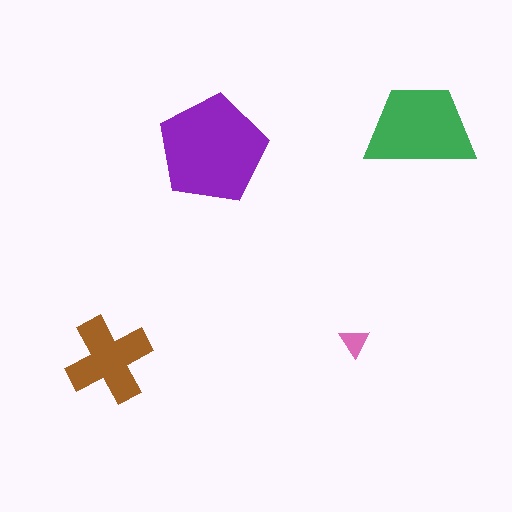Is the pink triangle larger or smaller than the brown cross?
Smaller.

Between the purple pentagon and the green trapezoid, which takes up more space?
The purple pentagon.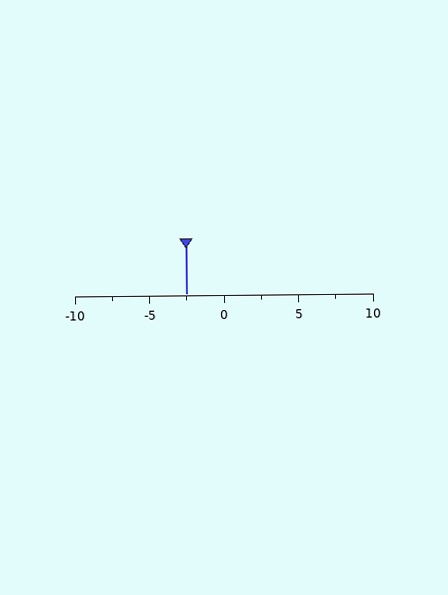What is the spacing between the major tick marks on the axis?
The major ticks are spaced 5 apart.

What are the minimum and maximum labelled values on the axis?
The axis runs from -10 to 10.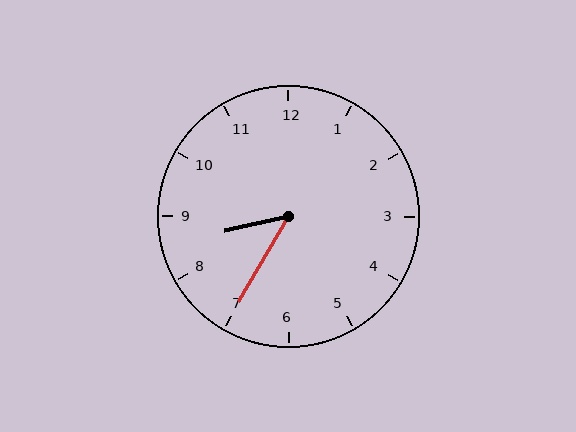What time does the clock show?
8:35.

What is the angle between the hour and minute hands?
Approximately 48 degrees.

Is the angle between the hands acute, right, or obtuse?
It is acute.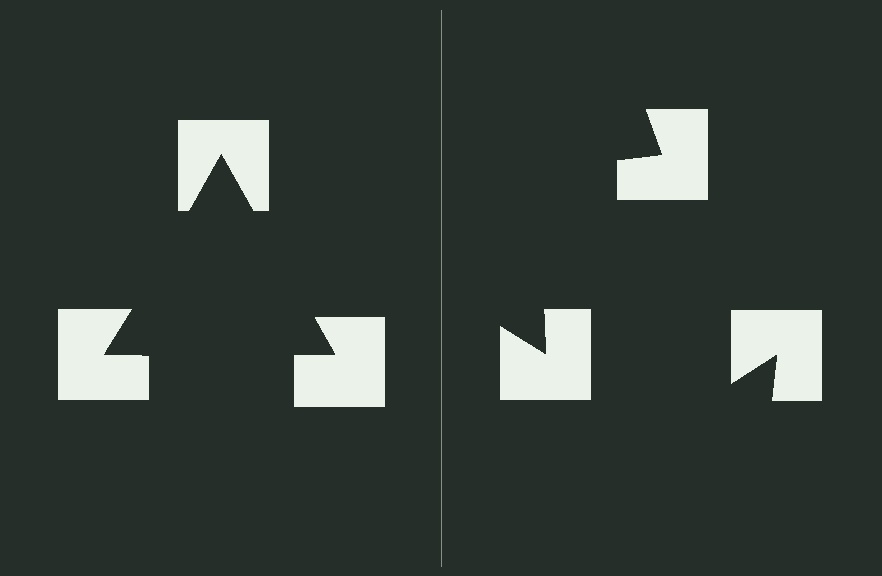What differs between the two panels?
The notched squares are positioned identically on both sides; only the wedge orientations differ. On the left they align to a triangle; on the right they are misaligned.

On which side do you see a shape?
An illusory triangle appears on the left side. On the right side the wedge cuts are rotated, so no coherent shape forms.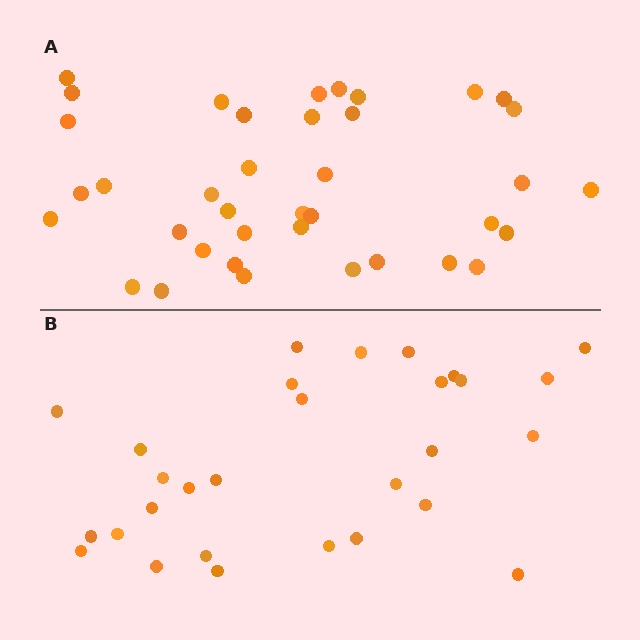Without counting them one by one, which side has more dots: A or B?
Region A (the top region) has more dots.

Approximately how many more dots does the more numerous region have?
Region A has roughly 8 or so more dots than region B.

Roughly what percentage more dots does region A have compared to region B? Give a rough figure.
About 30% more.